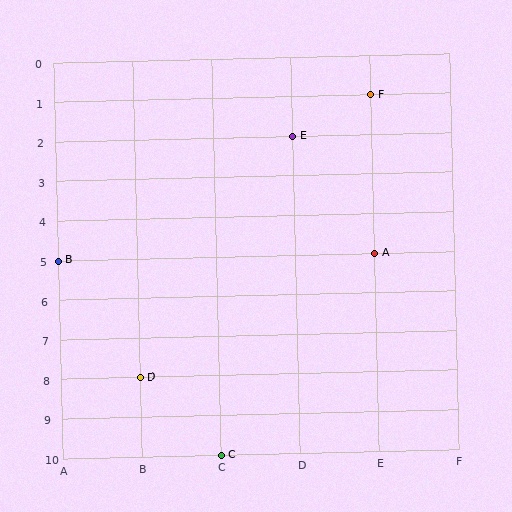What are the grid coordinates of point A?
Point A is at grid coordinates (E, 5).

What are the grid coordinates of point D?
Point D is at grid coordinates (B, 8).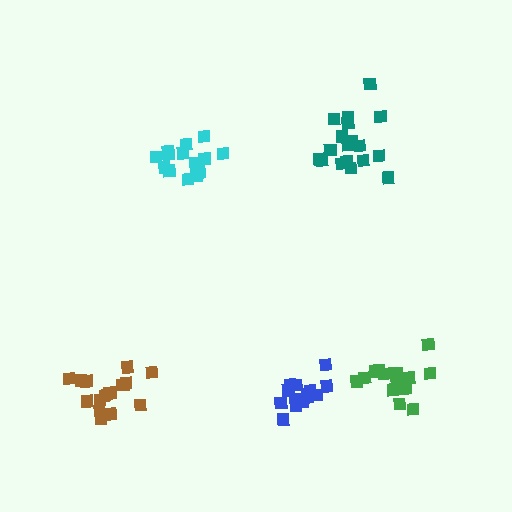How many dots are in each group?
Group 1: 15 dots, Group 2: 18 dots, Group 3: 14 dots, Group 4: 16 dots, Group 5: 14 dots (77 total).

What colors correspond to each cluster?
The clusters are colored: cyan, teal, green, brown, blue.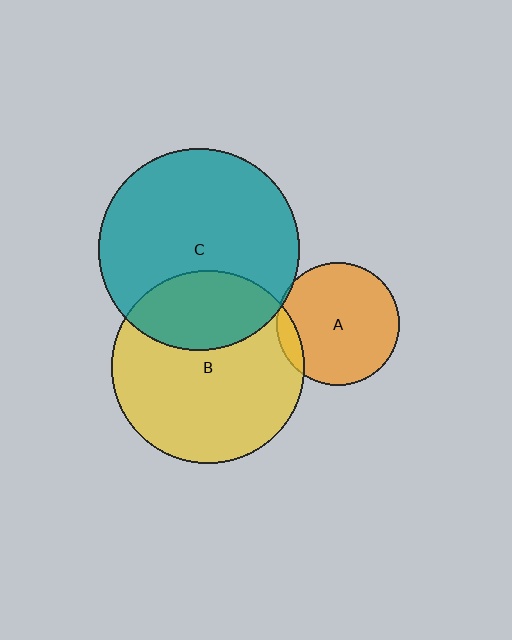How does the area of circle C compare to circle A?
Approximately 2.7 times.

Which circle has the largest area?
Circle C (teal).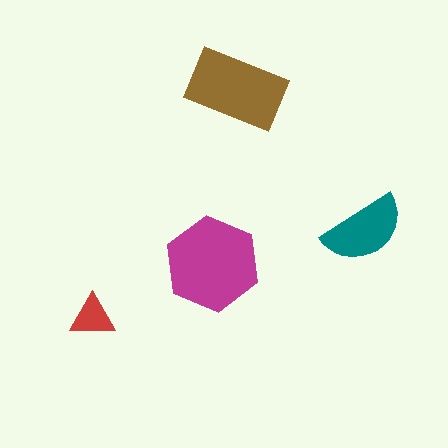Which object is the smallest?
The red triangle.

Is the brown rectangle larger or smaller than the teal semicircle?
Larger.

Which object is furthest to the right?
The teal semicircle is rightmost.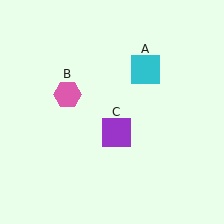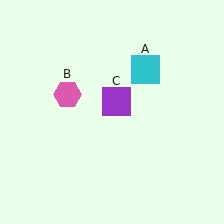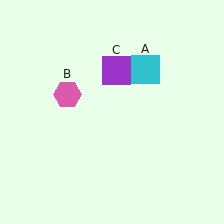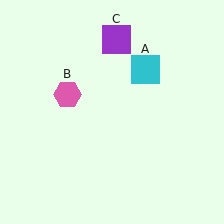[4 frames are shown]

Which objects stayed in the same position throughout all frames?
Cyan square (object A) and pink hexagon (object B) remained stationary.